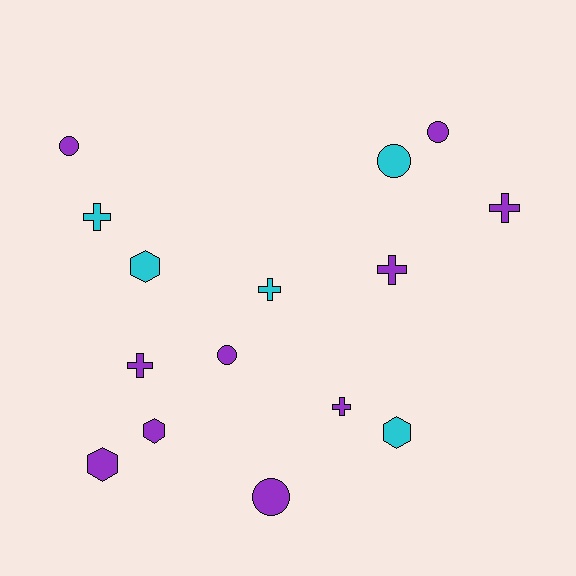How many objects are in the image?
There are 15 objects.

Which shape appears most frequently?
Cross, with 6 objects.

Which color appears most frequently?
Purple, with 10 objects.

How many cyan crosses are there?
There are 2 cyan crosses.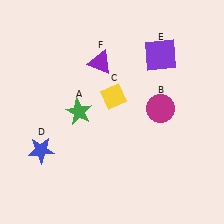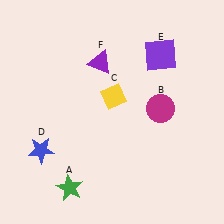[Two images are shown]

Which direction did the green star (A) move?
The green star (A) moved down.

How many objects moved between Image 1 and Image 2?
1 object moved between the two images.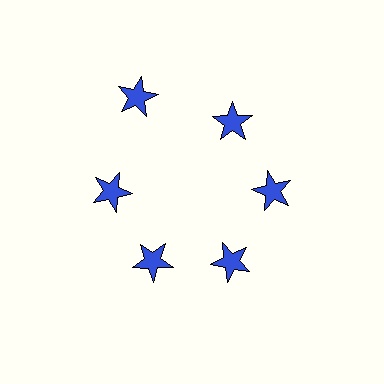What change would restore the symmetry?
The symmetry would be restored by moving it inward, back onto the ring so that all 6 stars sit at equal angles and equal distance from the center.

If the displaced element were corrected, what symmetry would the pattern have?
It would have 6-fold rotational symmetry — the pattern would map onto itself every 60 degrees.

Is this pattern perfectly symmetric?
No. The 6 blue stars are arranged in a ring, but one element near the 11 o'clock position is pushed outward from the center, breaking the 6-fold rotational symmetry.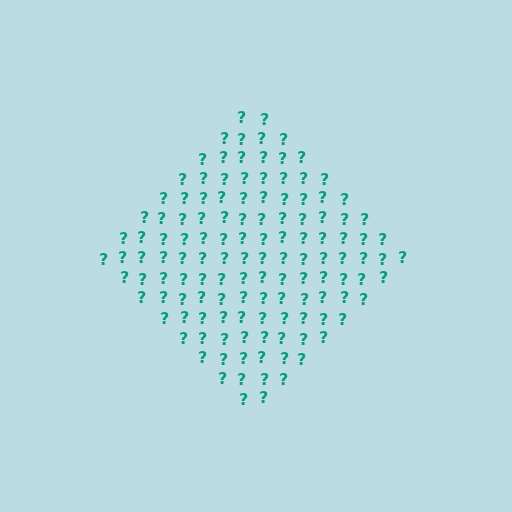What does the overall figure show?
The overall figure shows a diamond.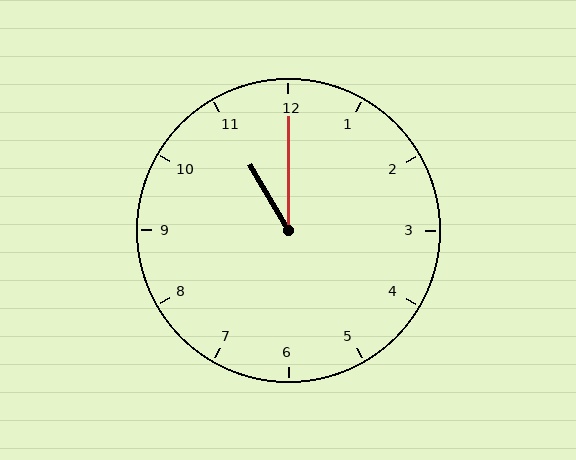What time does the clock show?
11:00.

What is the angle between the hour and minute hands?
Approximately 30 degrees.